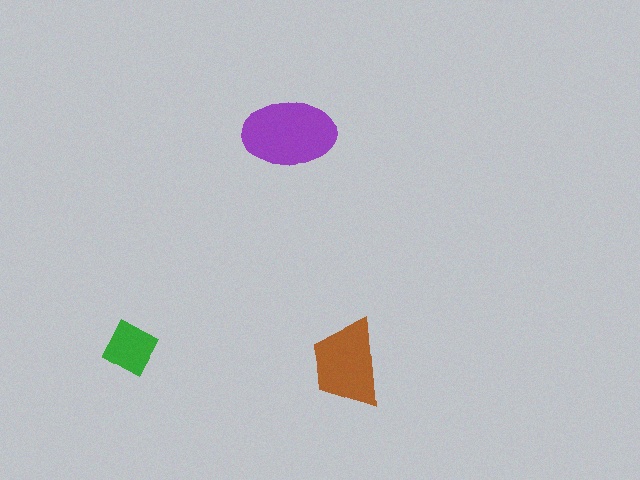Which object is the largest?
The purple ellipse.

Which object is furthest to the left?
The green diamond is leftmost.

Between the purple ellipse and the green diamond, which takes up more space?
The purple ellipse.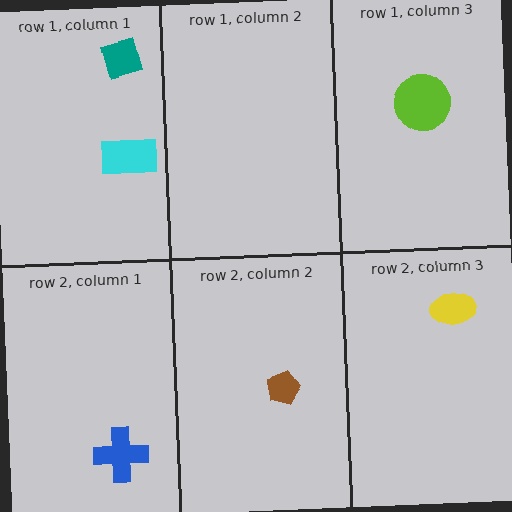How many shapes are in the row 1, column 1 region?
2.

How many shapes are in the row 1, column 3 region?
1.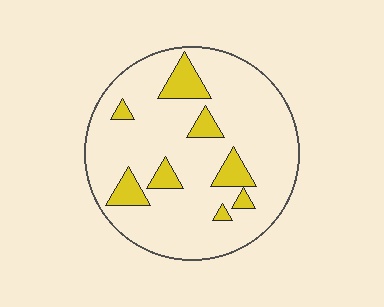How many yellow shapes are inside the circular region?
8.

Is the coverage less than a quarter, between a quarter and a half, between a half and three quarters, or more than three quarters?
Less than a quarter.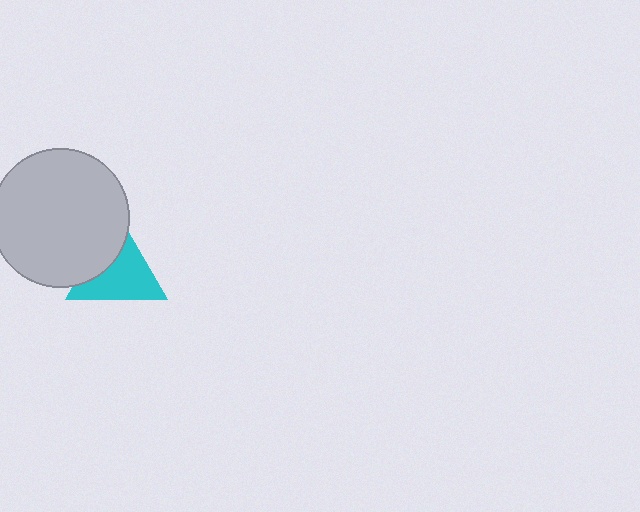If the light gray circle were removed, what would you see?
You would see the complete cyan triangle.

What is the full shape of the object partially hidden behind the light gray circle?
The partially hidden object is a cyan triangle.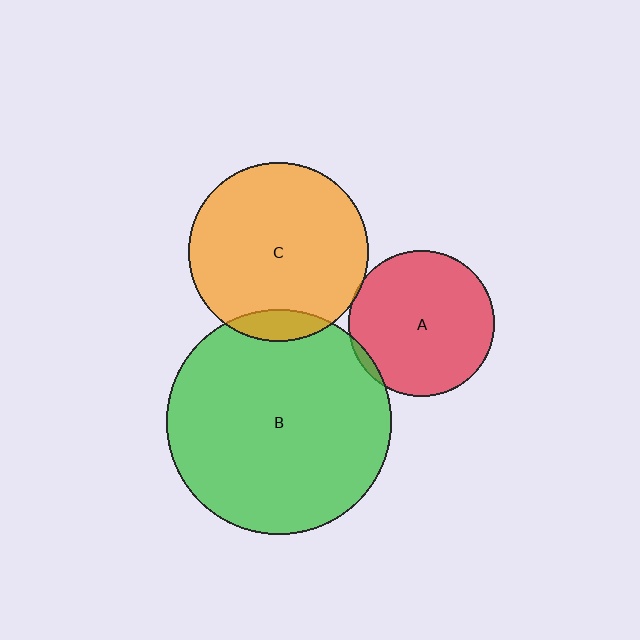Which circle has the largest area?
Circle B (green).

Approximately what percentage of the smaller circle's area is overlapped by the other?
Approximately 5%.